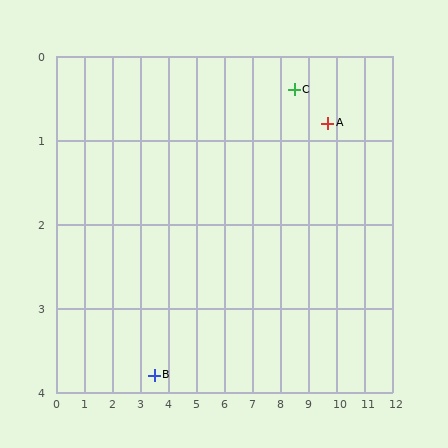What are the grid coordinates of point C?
Point C is at approximately (8.5, 0.4).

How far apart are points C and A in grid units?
Points C and A are about 1.3 grid units apart.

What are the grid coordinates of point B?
Point B is at approximately (3.5, 3.8).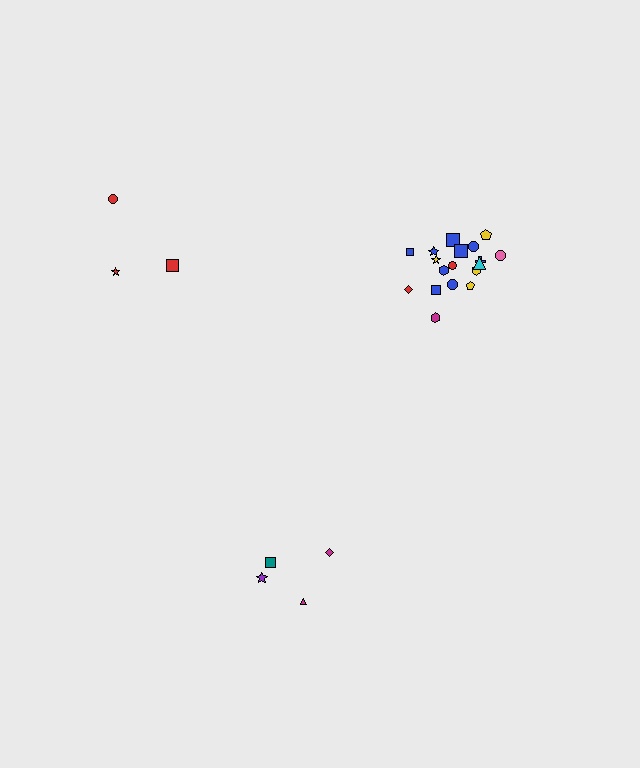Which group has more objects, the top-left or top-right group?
The top-right group.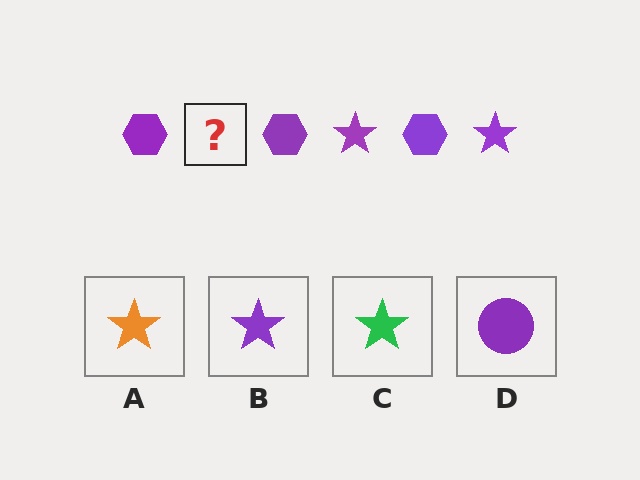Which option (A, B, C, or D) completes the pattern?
B.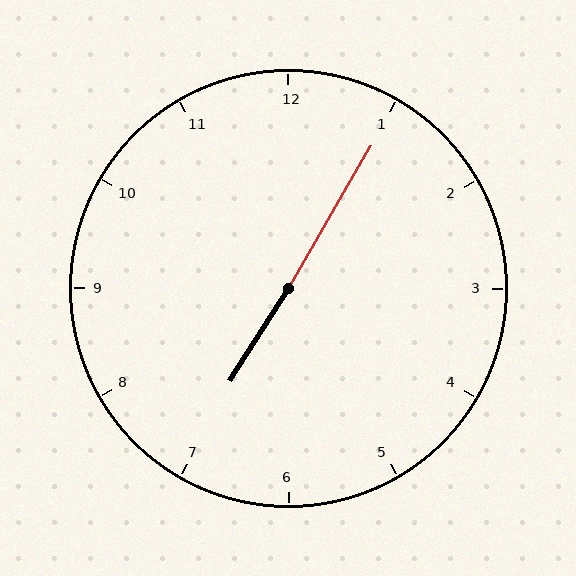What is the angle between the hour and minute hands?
Approximately 178 degrees.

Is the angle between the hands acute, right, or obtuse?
It is obtuse.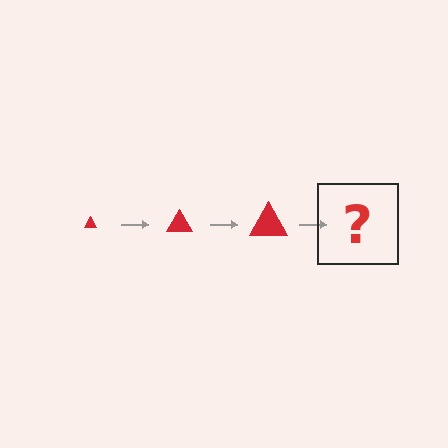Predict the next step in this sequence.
The next step is a red triangle, larger than the previous one.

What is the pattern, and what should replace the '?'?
The pattern is that the triangle gets progressively larger each step. The '?' should be a red triangle, larger than the previous one.